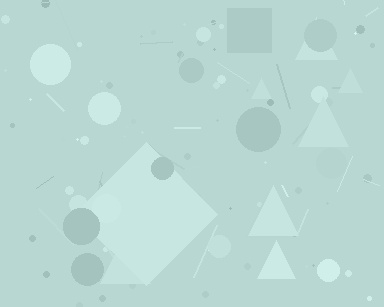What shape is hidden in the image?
A diamond is hidden in the image.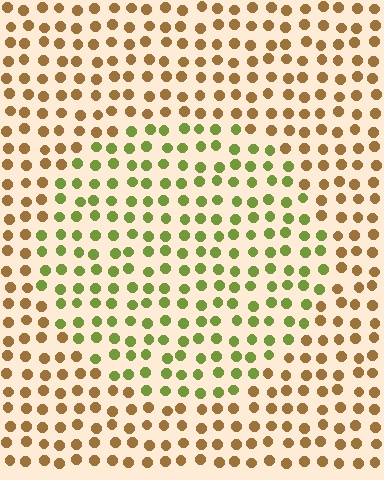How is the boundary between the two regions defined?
The boundary is defined purely by a slight shift in hue (about 51 degrees). Spacing, size, and orientation are identical on both sides.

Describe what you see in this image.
The image is filled with small brown elements in a uniform arrangement. A circle-shaped region is visible where the elements are tinted to a slightly different hue, forming a subtle color boundary.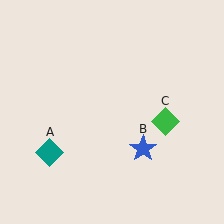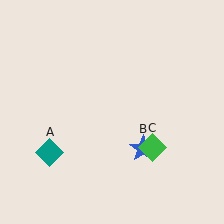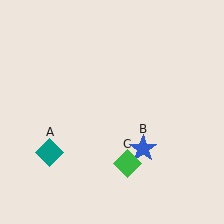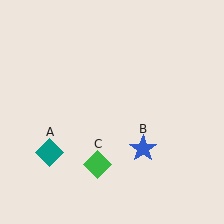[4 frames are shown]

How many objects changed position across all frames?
1 object changed position: green diamond (object C).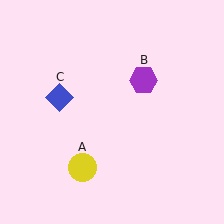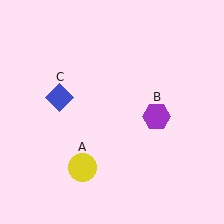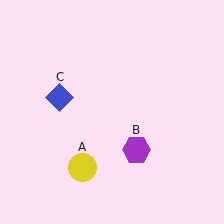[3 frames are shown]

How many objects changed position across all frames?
1 object changed position: purple hexagon (object B).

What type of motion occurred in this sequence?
The purple hexagon (object B) rotated clockwise around the center of the scene.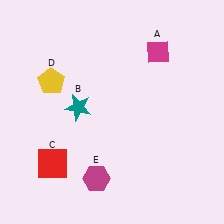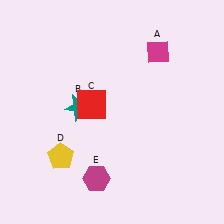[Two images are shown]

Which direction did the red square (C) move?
The red square (C) moved up.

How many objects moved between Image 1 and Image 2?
2 objects moved between the two images.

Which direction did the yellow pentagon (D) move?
The yellow pentagon (D) moved down.